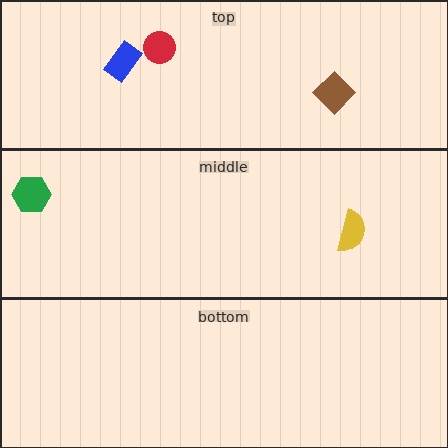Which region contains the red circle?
The top region.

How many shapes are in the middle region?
2.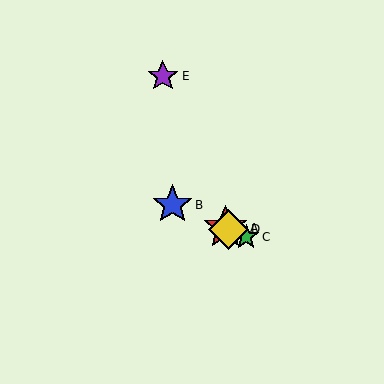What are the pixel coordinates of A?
Object A is at (225, 228).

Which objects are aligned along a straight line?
Objects A, B, C, D are aligned along a straight line.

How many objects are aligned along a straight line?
4 objects (A, B, C, D) are aligned along a straight line.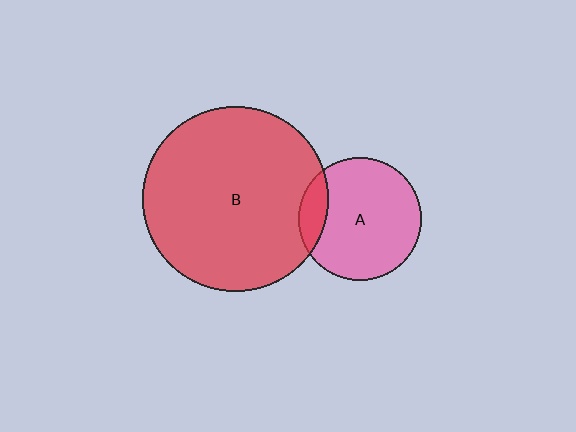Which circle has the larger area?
Circle B (red).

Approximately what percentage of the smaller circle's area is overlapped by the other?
Approximately 15%.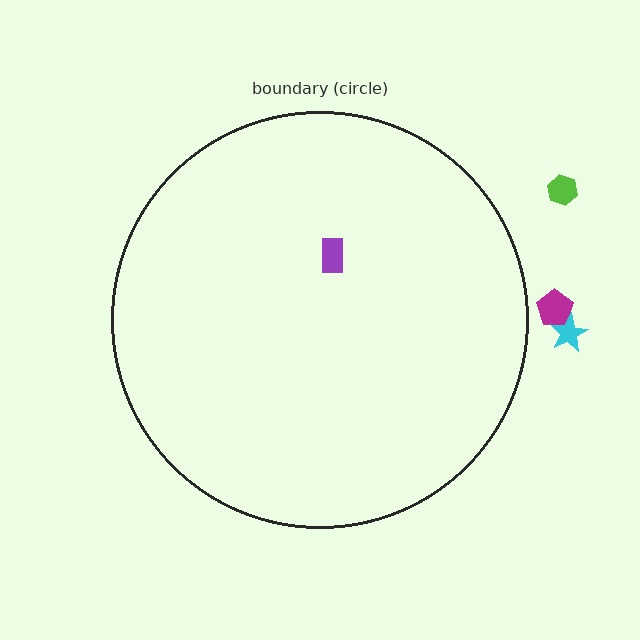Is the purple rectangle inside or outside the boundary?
Inside.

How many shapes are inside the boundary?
1 inside, 3 outside.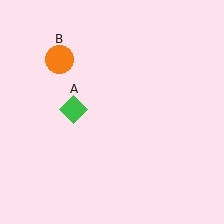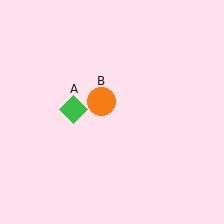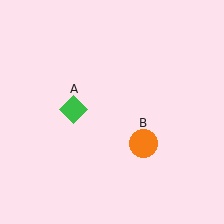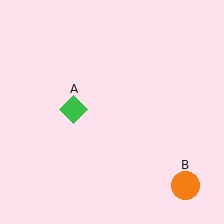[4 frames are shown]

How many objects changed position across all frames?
1 object changed position: orange circle (object B).